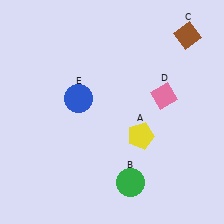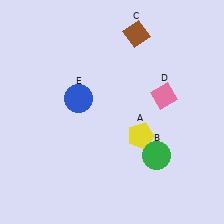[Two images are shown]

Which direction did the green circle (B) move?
The green circle (B) moved up.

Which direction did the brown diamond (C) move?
The brown diamond (C) moved left.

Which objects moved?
The objects that moved are: the green circle (B), the brown diamond (C).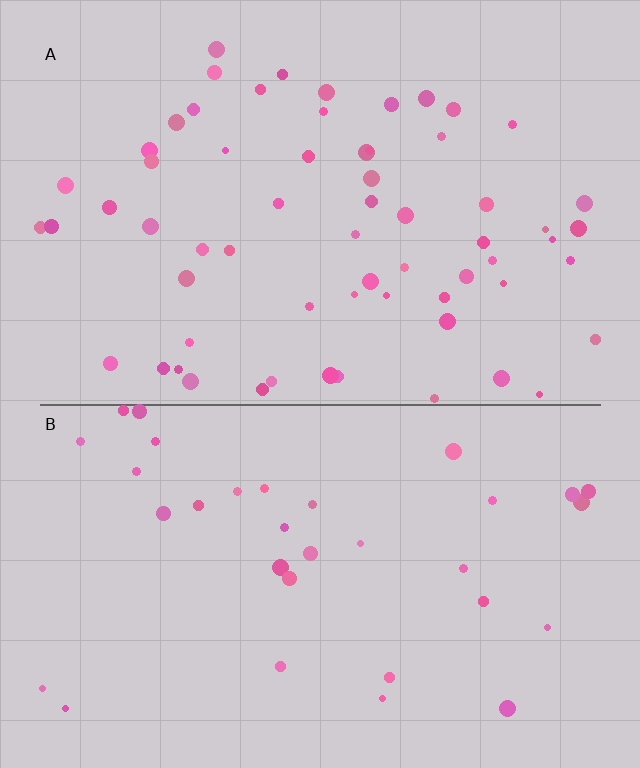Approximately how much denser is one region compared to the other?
Approximately 1.9× — region A over region B.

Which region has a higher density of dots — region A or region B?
A (the top).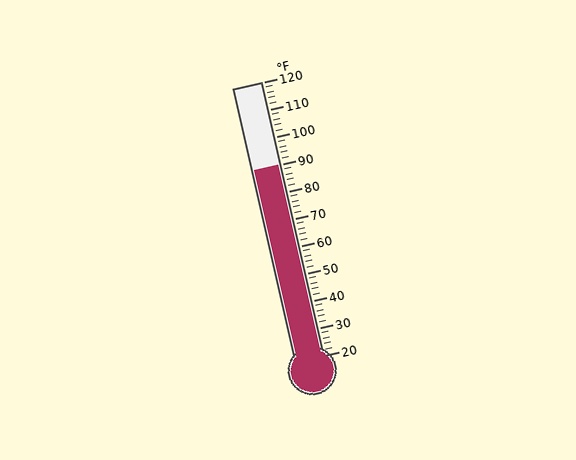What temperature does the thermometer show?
The thermometer shows approximately 90°F.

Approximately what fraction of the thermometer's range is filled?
The thermometer is filled to approximately 70% of its range.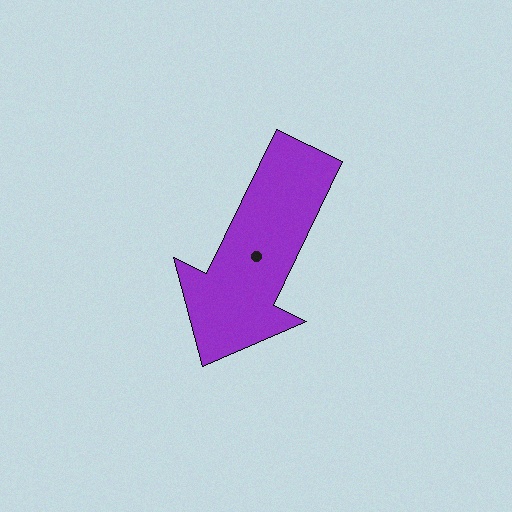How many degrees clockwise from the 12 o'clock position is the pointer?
Approximately 206 degrees.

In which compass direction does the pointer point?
Southwest.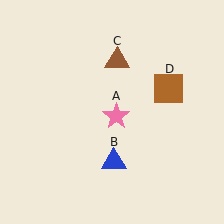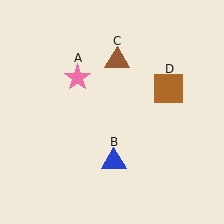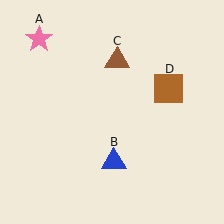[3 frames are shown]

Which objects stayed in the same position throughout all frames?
Blue triangle (object B) and brown triangle (object C) and brown square (object D) remained stationary.